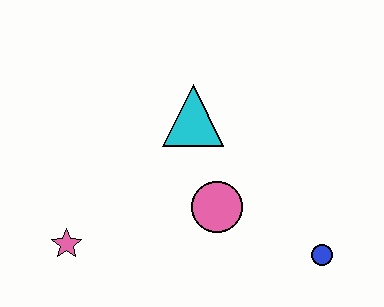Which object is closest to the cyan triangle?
The pink circle is closest to the cyan triangle.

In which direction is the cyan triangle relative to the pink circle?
The cyan triangle is above the pink circle.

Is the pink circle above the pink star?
Yes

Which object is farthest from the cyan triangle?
The blue circle is farthest from the cyan triangle.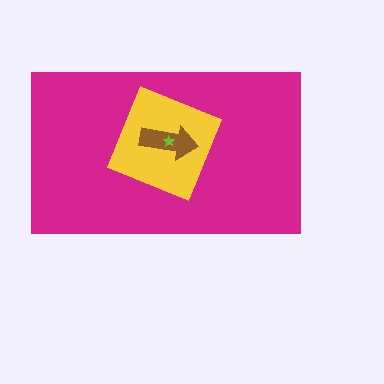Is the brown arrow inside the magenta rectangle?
Yes.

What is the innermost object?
The lime star.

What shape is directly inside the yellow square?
The brown arrow.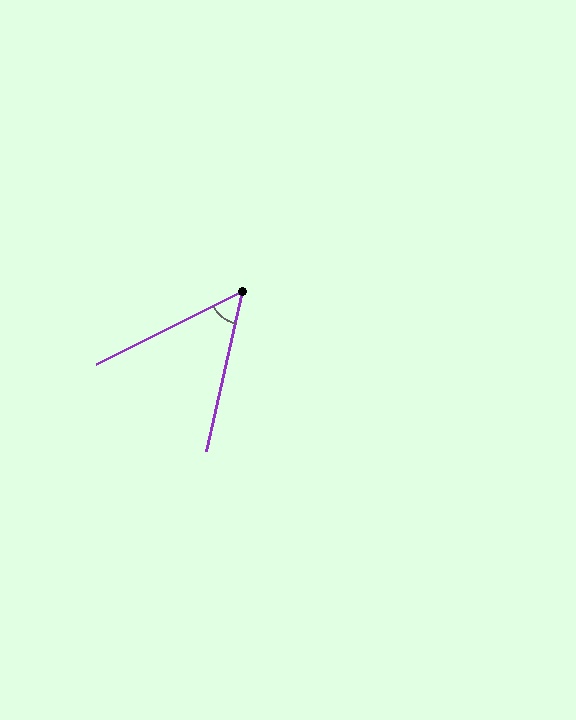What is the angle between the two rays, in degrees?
Approximately 51 degrees.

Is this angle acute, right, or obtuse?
It is acute.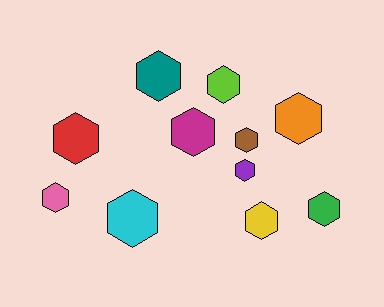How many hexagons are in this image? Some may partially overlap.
There are 11 hexagons.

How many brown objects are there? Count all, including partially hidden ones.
There is 1 brown object.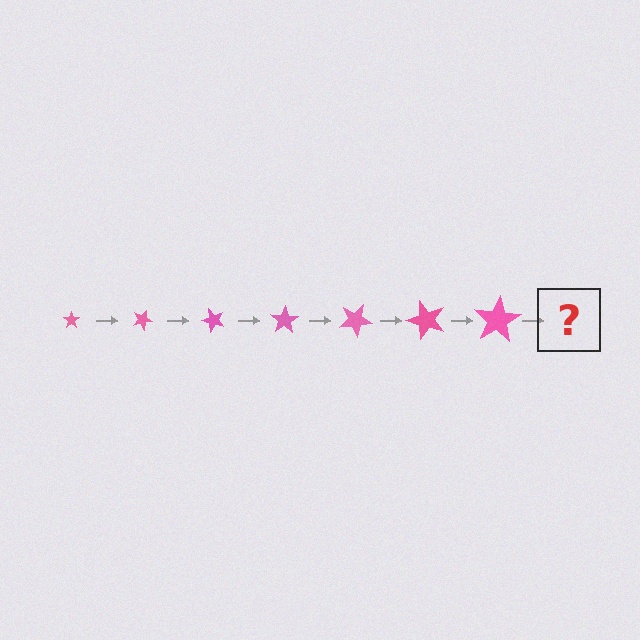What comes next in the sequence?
The next element should be a star, larger than the previous one and rotated 175 degrees from the start.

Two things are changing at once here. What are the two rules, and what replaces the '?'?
The two rules are that the star grows larger each step and it rotates 25 degrees each step. The '?' should be a star, larger than the previous one and rotated 175 degrees from the start.